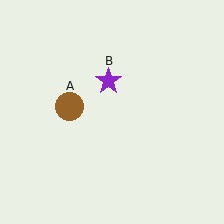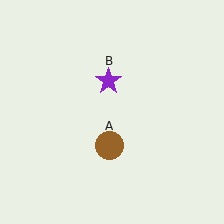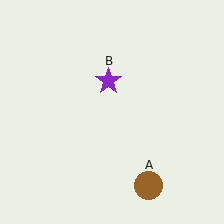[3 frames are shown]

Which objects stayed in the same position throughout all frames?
Purple star (object B) remained stationary.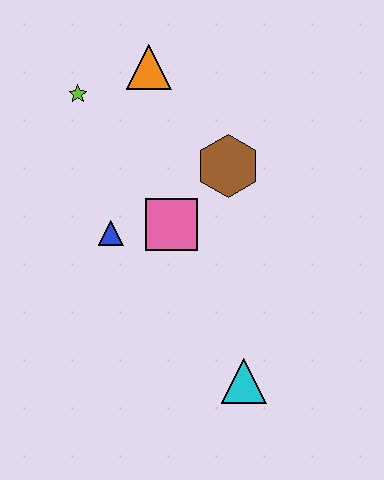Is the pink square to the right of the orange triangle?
Yes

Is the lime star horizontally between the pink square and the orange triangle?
No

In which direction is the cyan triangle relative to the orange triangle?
The cyan triangle is below the orange triangle.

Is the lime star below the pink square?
No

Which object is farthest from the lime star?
The cyan triangle is farthest from the lime star.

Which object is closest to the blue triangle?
The pink square is closest to the blue triangle.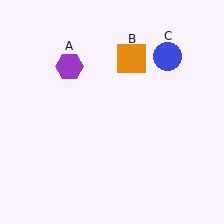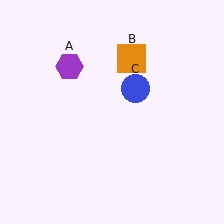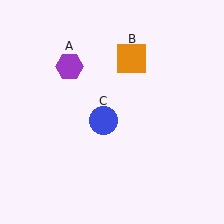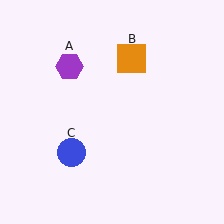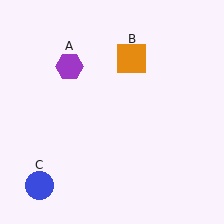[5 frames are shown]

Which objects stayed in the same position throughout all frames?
Purple hexagon (object A) and orange square (object B) remained stationary.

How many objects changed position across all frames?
1 object changed position: blue circle (object C).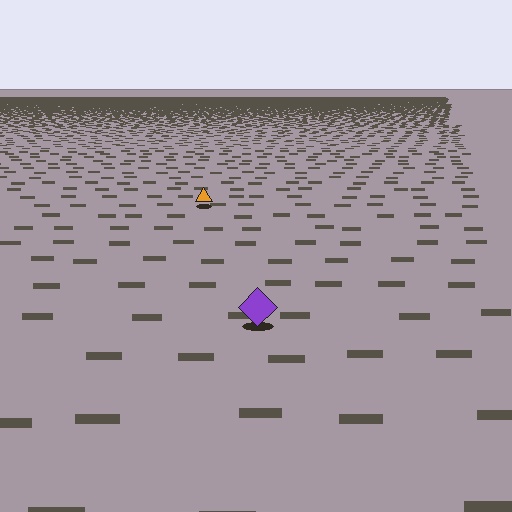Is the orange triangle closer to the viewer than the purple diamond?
No. The purple diamond is closer — you can tell from the texture gradient: the ground texture is coarser near it.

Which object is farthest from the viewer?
The orange triangle is farthest from the viewer. It appears smaller and the ground texture around it is denser.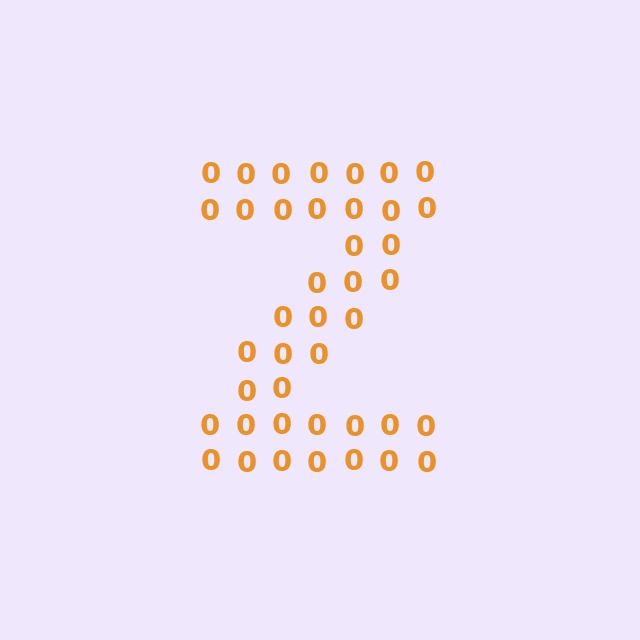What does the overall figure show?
The overall figure shows the letter Z.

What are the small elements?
The small elements are digit 0's.